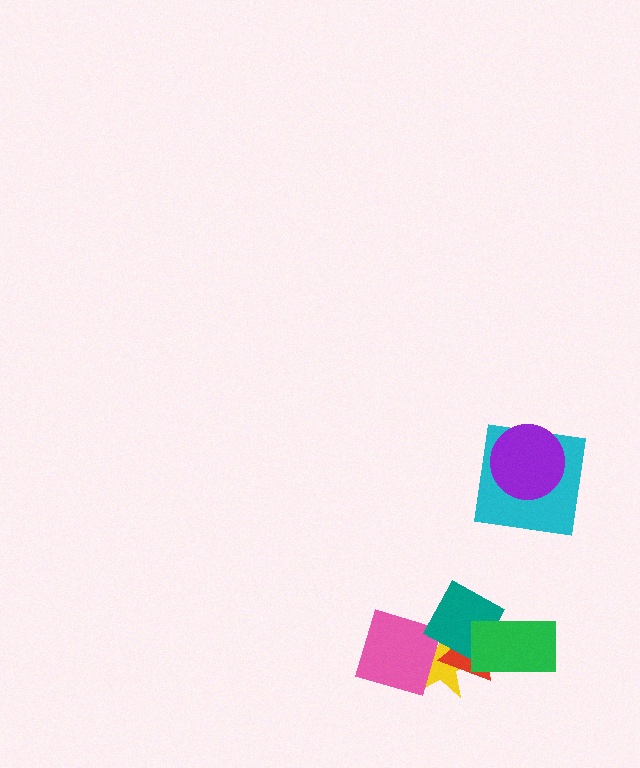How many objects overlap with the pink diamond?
2 objects overlap with the pink diamond.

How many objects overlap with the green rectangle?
2 objects overlap with the green rectangle.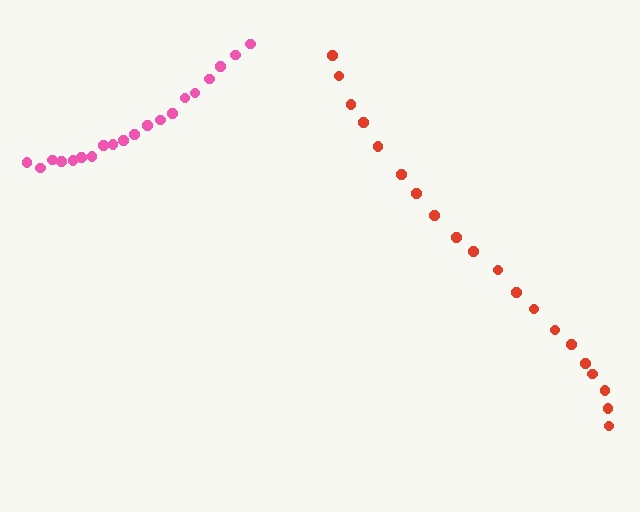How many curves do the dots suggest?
There are 2 distinct paths.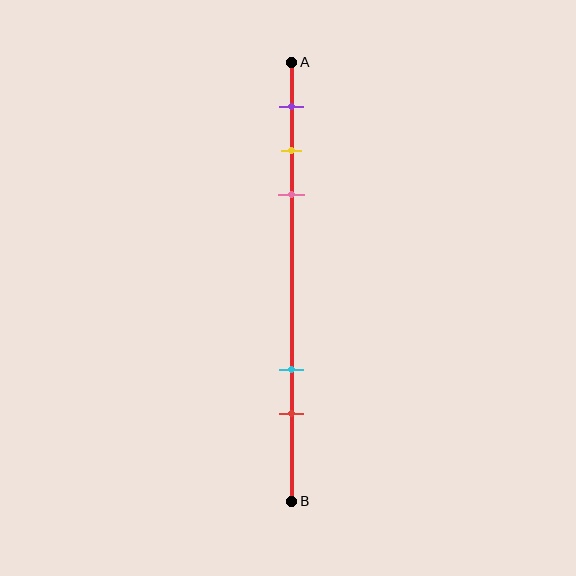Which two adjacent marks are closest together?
The yellow and pink marks are the closest adjacent pair.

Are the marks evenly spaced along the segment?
No, the marks are not evenly spaced.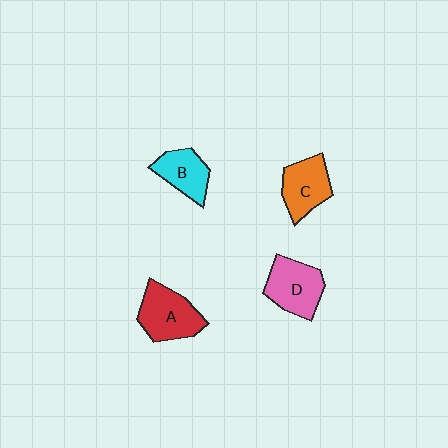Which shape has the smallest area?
Shape B (cyan).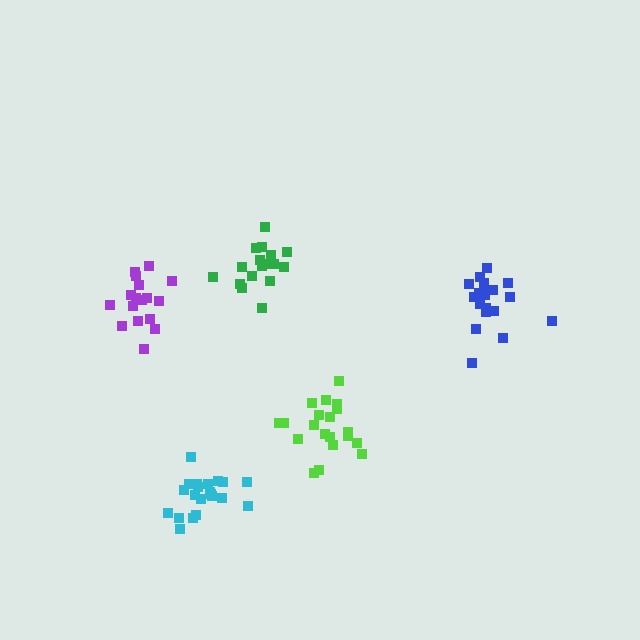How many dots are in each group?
Group 1: 20 dots, Group 2: 17 dots, Group 3: 20 dots, Group 4: 21 dots, Group 5: 17 dots (95 total).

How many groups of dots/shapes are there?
There are 5 groups.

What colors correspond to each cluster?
The clusters are colored: blue, green, lime, cyan, purple.